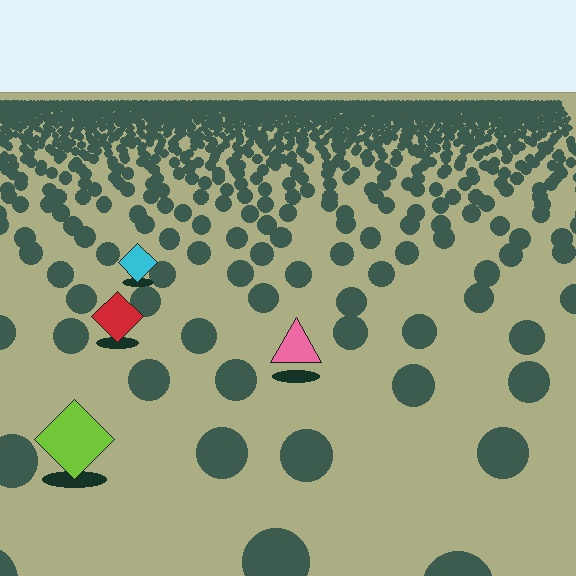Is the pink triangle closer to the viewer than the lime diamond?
No. The lime diamond is closer — you can tell from the texture gradient: the ground texture is coarser near it.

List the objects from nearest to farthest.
From nearest to farthest: the lime diamond, the pink triangle, the red diamond, the cyan diamond.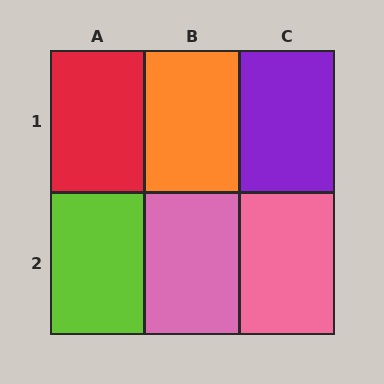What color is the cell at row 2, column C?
Pink.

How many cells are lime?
1 cell is lime.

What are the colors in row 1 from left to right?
Red, orange, purple.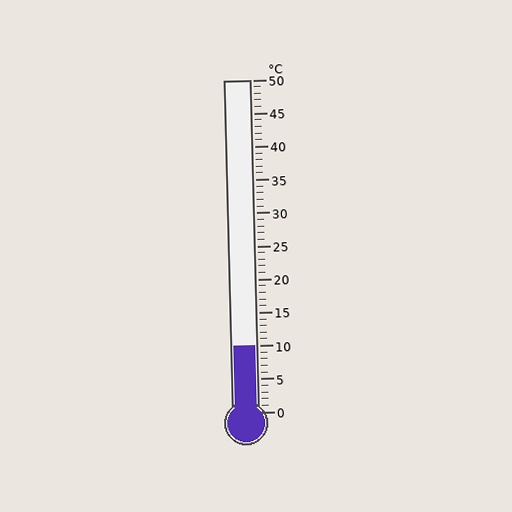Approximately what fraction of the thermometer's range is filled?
The thermometer is filled to approximately 20% of its range.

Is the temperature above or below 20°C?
The temperature is below 20°C.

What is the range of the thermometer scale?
The thermometer scale ranges from 0°C to 50°C.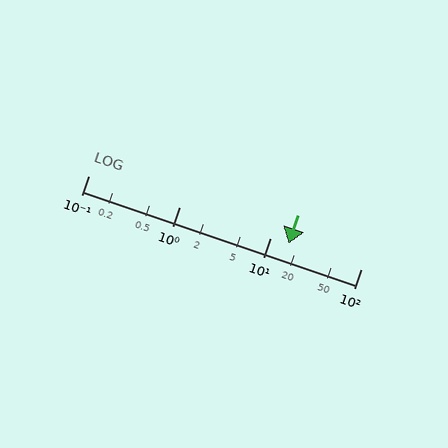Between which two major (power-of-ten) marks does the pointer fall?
The pointer is between 10 and 100.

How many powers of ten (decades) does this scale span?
The scale spans 3 decades, from 0.1 to 100.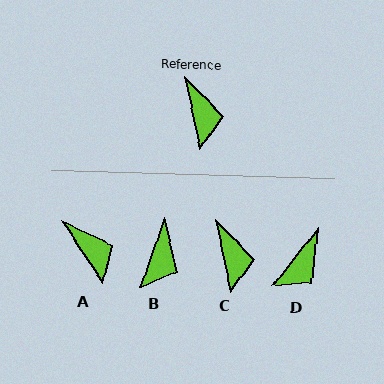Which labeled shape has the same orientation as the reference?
C.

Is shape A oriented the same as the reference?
No, it is off by about 21 degrees.